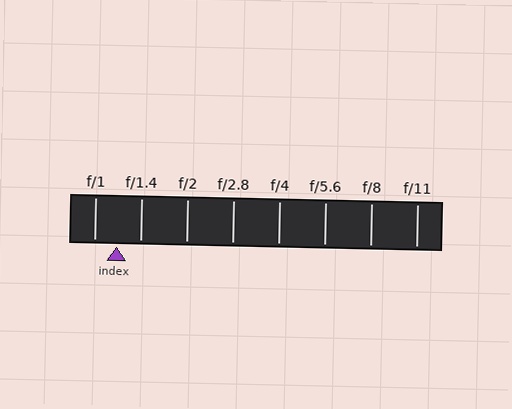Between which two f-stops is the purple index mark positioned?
The index mark is between f/1 and f/1.4.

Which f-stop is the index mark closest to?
The index mark is closest to f/1.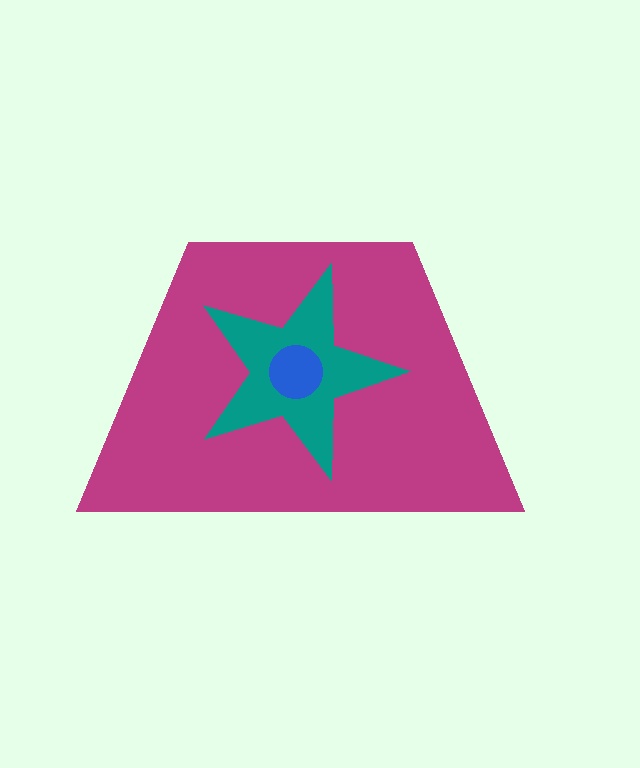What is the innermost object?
The blue circle.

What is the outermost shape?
The magenta trapezoid.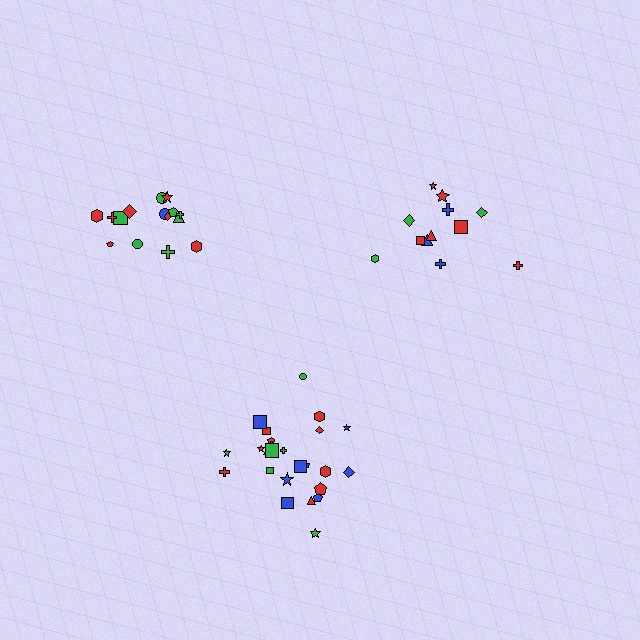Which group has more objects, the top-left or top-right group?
The top-left group.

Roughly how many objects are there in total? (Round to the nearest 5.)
Roughly 50 objects in total.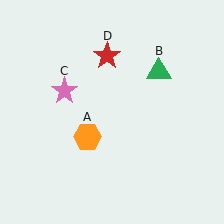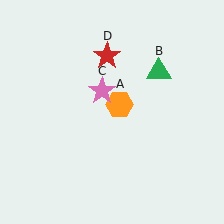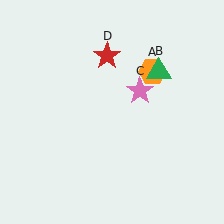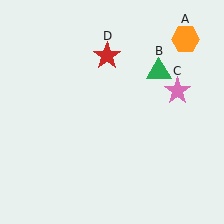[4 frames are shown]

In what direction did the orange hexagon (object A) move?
The orange hexagon (object A) moved up and to the right.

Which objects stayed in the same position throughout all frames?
Green triangle (object B) and red star (object D) remained stationary.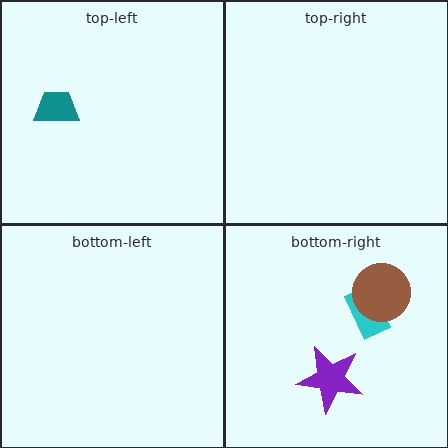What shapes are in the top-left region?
The teal trapezoid.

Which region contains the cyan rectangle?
The bottom-right region.